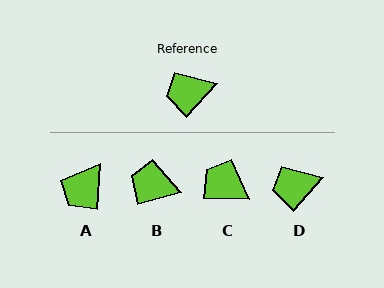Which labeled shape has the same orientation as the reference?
D.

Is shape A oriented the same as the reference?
No, it is off by about 38 degrees.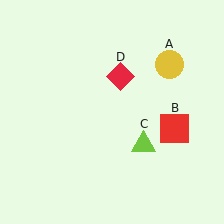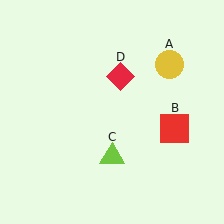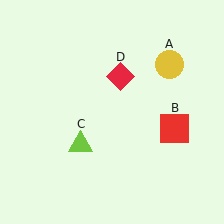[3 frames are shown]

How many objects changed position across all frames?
1 object changed position: lime triangle (object C).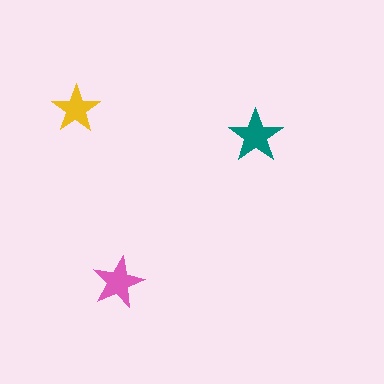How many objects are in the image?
There are 3 objects in the image.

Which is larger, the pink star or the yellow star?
The pink one.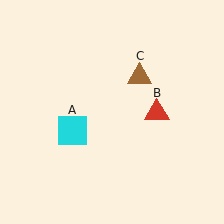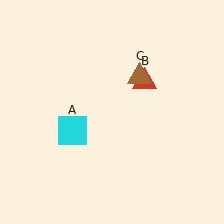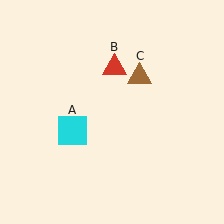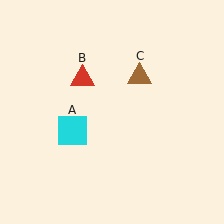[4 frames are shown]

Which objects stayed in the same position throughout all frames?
Cyan square (object A) and brown triangle (object C) remained stationary.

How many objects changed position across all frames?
1 object changed position: red triangle (object B).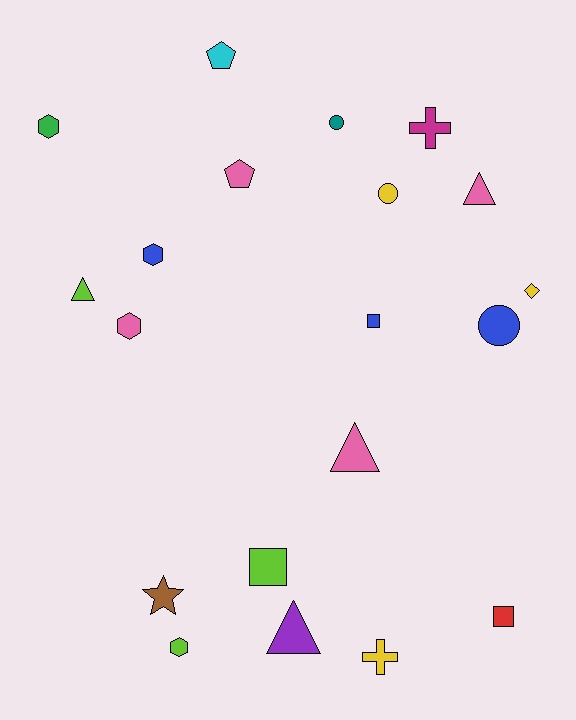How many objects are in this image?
There are 20 objects.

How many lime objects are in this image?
There are 3 lime objects.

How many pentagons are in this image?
There are 2 pentagons.